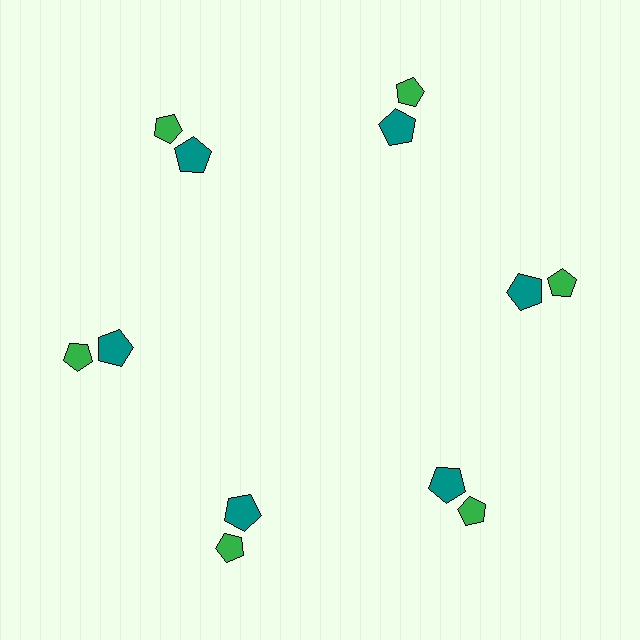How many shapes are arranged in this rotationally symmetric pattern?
There are 12 shapes, arranged in 6 groups of 2.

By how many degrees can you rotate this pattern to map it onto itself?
The pattern maps onto itself every 60 degrees of rotation.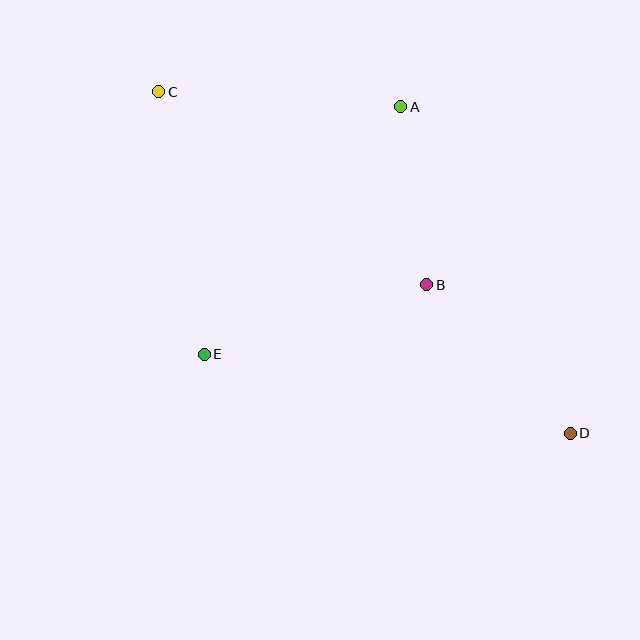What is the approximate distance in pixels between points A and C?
The distance between A and C is approximately 243 pixels.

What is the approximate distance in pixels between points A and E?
The distance between A and E is approximately 316 pixels.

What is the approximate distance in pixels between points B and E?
The distance between B and E is approximately 233 pixels.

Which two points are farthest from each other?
Points C and D are farthest from each other.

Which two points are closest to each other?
Points A and B are closest to each other.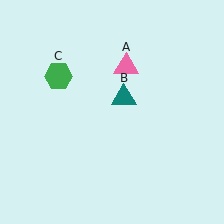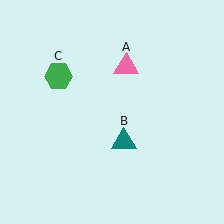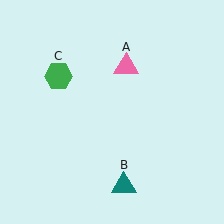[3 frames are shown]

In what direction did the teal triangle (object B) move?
The teal triangle (object B) moved down.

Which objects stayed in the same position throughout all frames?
Pink triangle (object A) and green hexagon (object C) remained stationary.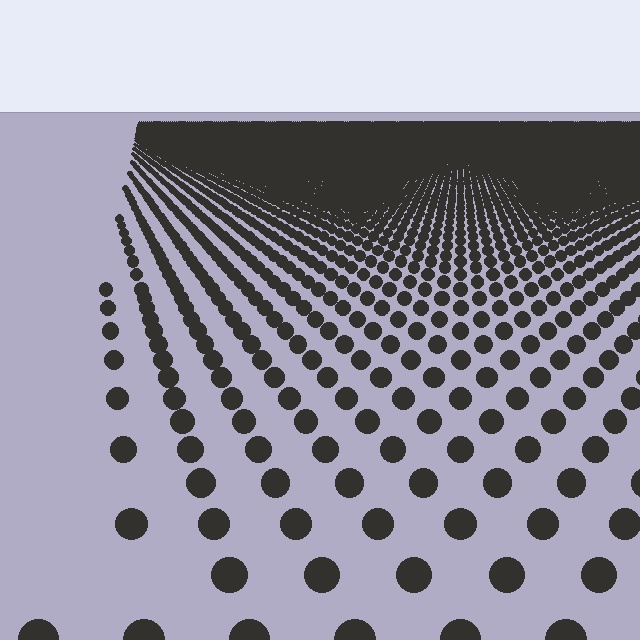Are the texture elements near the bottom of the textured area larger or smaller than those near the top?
Larger. Near the bottom, elements are closer to the viewer and appear at a bigger on-screen size.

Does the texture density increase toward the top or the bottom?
Density increases toward the top.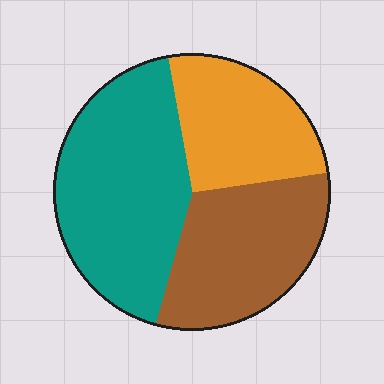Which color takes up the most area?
Teal, at roughly 45%.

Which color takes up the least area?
Orange, at roughly 25%.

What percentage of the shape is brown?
Brown takes up about one third (1/3) of the shape.